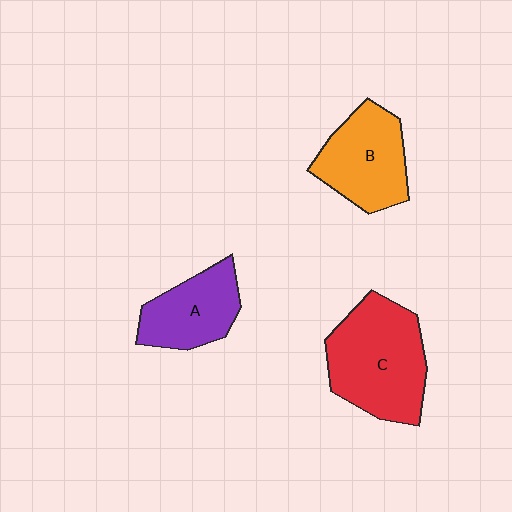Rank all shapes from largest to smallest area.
From largest to smallest: C (red), B (orange), A (purple).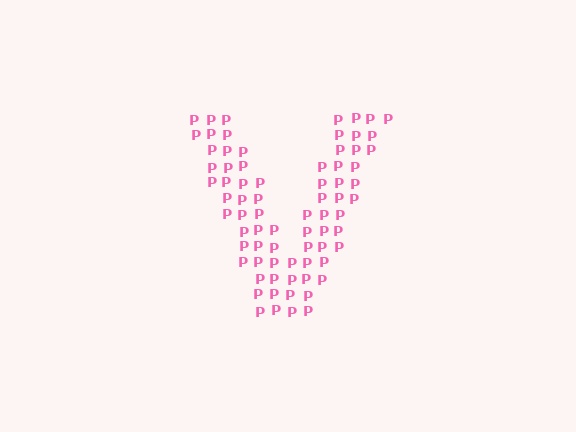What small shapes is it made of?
It is made of small letter P's.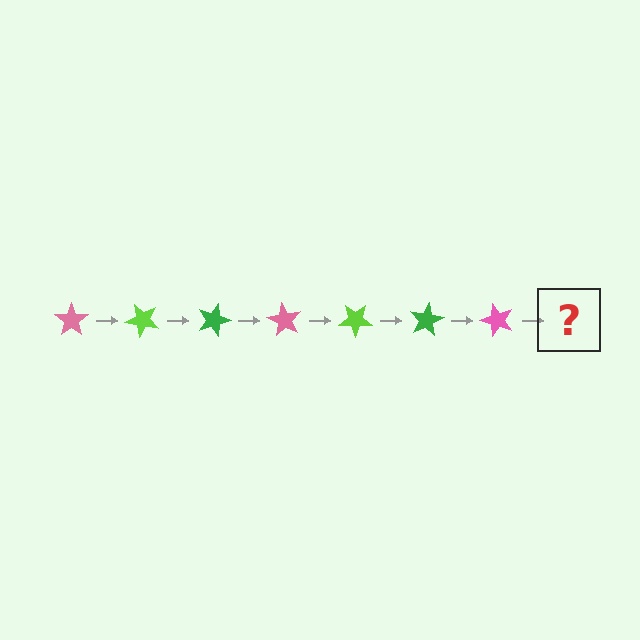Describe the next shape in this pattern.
It should be a lime star, rotated 315 degrees from the start.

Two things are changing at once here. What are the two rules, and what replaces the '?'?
The two rules are that it rotates 45 degrees each step and the color cycles through pink, lime, and green. The '?' should be a lime star, rotated 315 degrees from the start.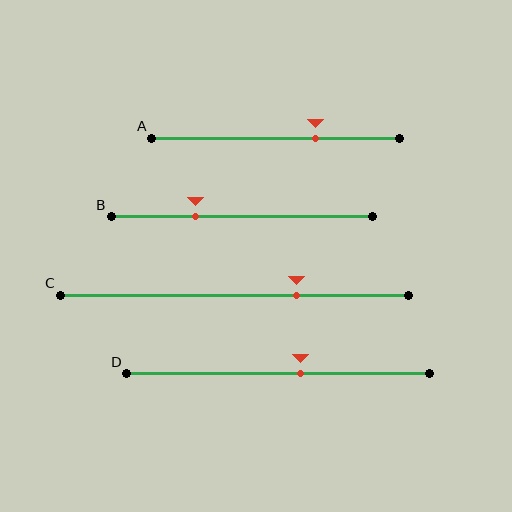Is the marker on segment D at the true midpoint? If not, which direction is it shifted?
No, the marker on segment D is shifted to the right by about 8% of the segment length.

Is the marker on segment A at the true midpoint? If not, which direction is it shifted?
No, the marker on segment A is shifted to the right by about 16% of the segment length.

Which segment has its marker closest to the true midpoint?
Segment D has its marker closest to the true midpoint.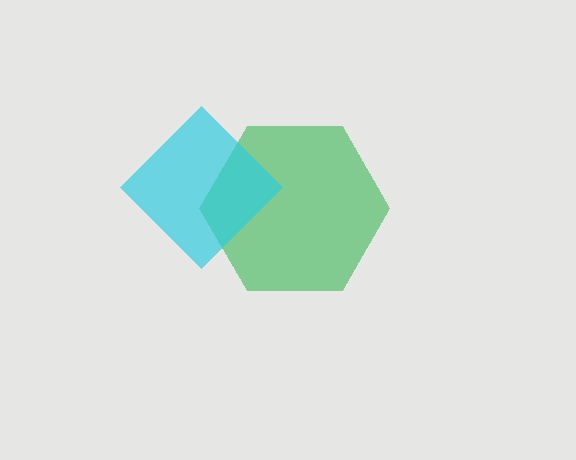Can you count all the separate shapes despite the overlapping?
Yes, there are 2 separate shapes.